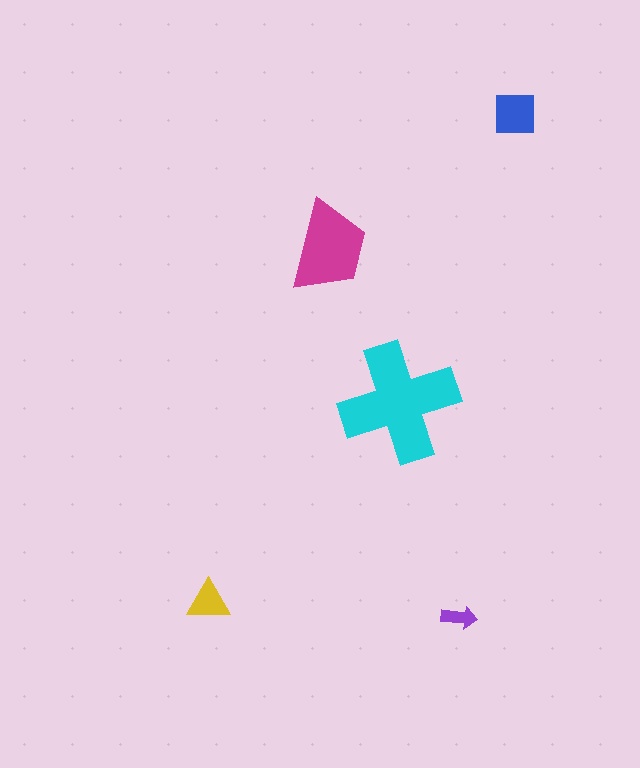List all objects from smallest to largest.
The purple arrow, the yellow triangle, the blue square, the magenta trapezoid, the cyan cross.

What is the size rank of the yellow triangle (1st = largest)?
4th.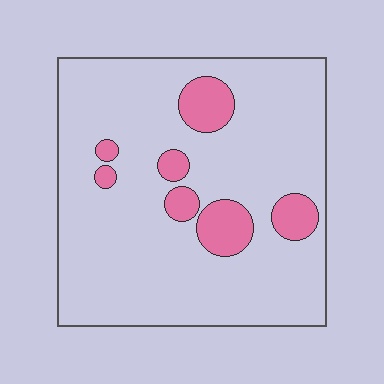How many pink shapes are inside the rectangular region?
7.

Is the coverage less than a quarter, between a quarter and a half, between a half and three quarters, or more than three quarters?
Less than a quarter.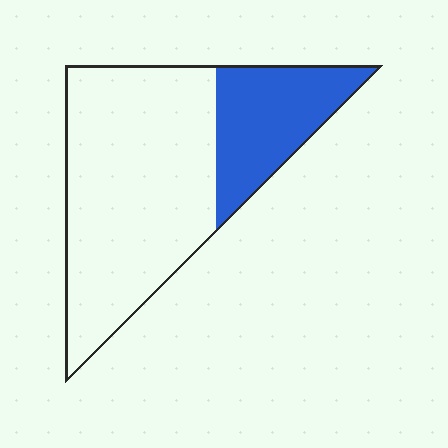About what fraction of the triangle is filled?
About one quarter (1/4).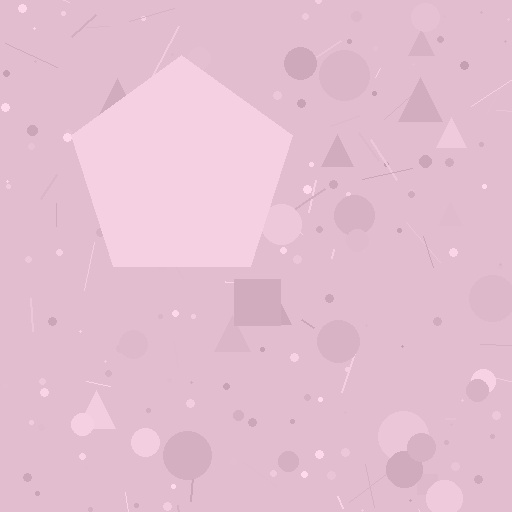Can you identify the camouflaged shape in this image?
The camouflaged shape is a pentagon.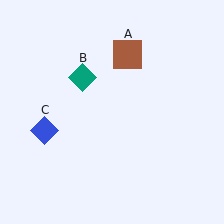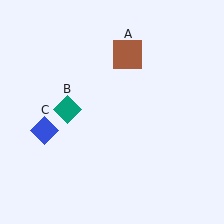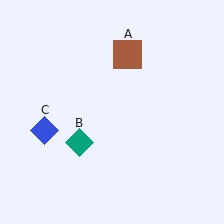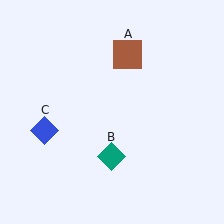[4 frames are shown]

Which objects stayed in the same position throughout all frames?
Brown square (object A) and blue diamond (object C) remained stationary.